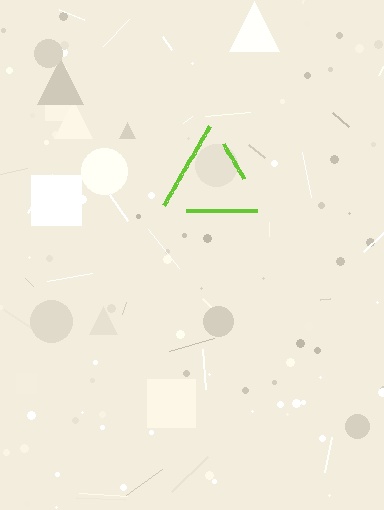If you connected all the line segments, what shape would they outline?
They would outline a triangle.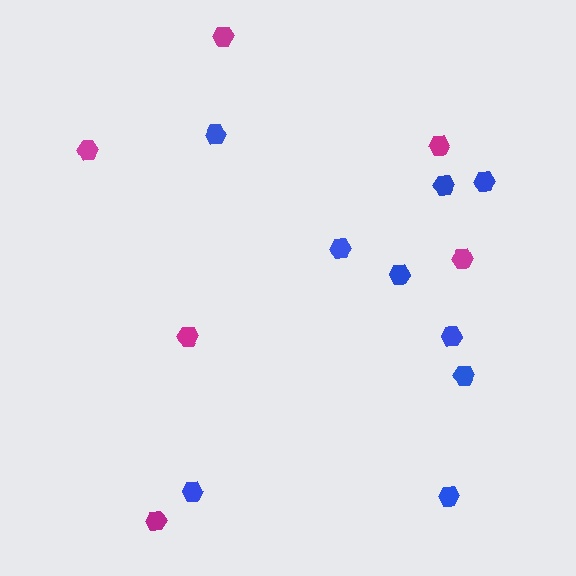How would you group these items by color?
There are 2 groups: one group of magenta hexagons (6) and one group of blue hexagons (9).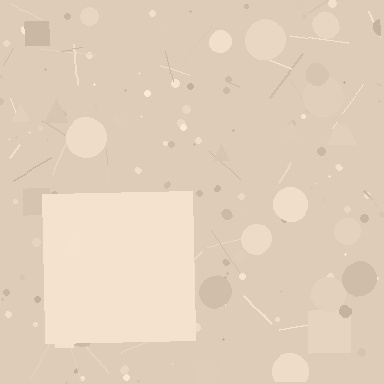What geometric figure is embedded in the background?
A square is embedded in the background.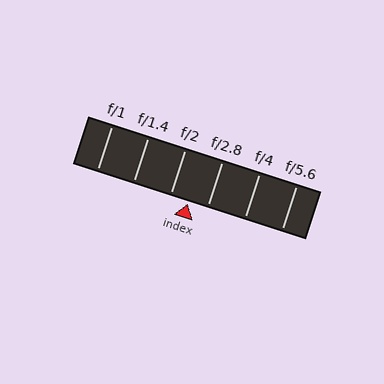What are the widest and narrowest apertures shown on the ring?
The widest aperture shown is f/1 and the narrowest is f/5.6.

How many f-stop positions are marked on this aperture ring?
There are 6 f-stop positions marked.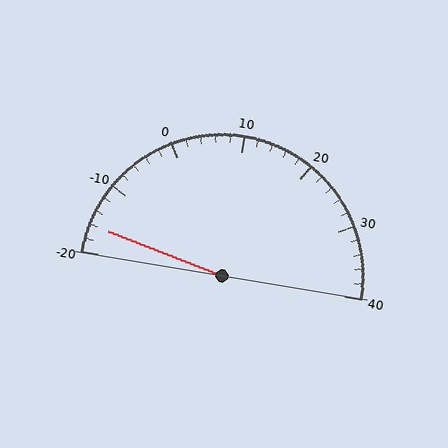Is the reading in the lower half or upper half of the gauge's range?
The reading is in the lower half of the range (-20 to 40).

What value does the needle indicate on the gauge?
The needle indicates approximately -16.